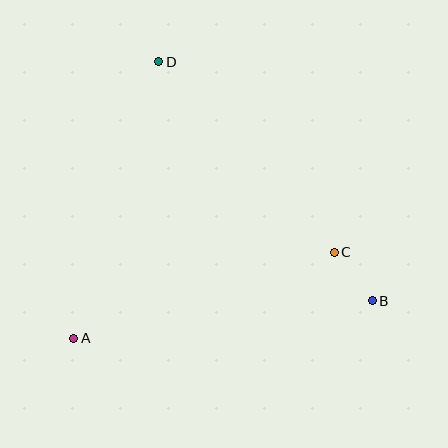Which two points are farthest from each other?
Points B and D are farthest from each other.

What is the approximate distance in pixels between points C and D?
The distance between C and D is approximately 259 pixels.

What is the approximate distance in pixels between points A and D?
The distance between A and D is approximately 290 pixels.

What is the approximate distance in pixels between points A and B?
The distance between A and B is approximately 301 pixels.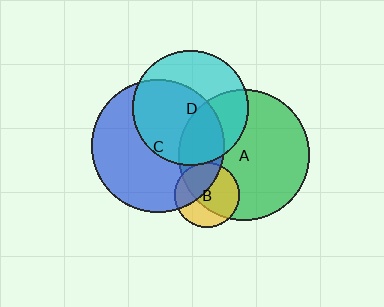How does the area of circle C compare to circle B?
Approximately 4.2 times.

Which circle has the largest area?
Circle C (blue).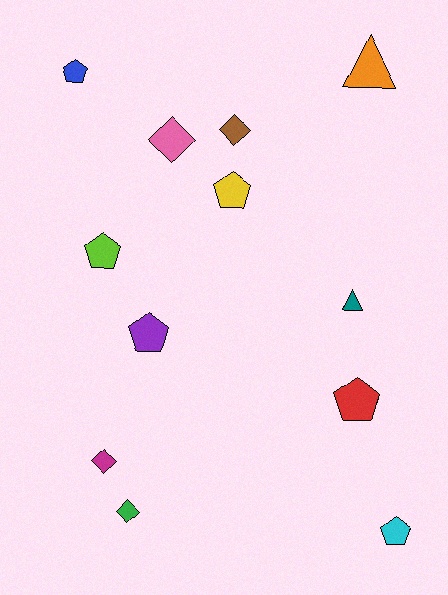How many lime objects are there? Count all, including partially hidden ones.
There is 1 lime object.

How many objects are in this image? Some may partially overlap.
There are 12 objects.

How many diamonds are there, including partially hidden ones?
There are 4 diamonds.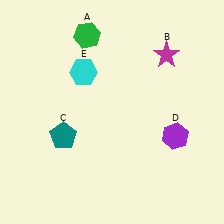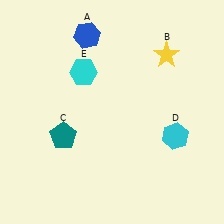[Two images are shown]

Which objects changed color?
A changed from green to blue. B changed from magenta to yellow. D changed from purple to cyan.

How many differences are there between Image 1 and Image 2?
There are 3 differences between the two images.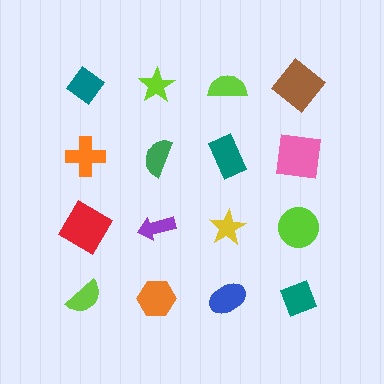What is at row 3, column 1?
A red diamond.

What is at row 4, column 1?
A lime semicircle.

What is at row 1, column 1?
A teal diamond.